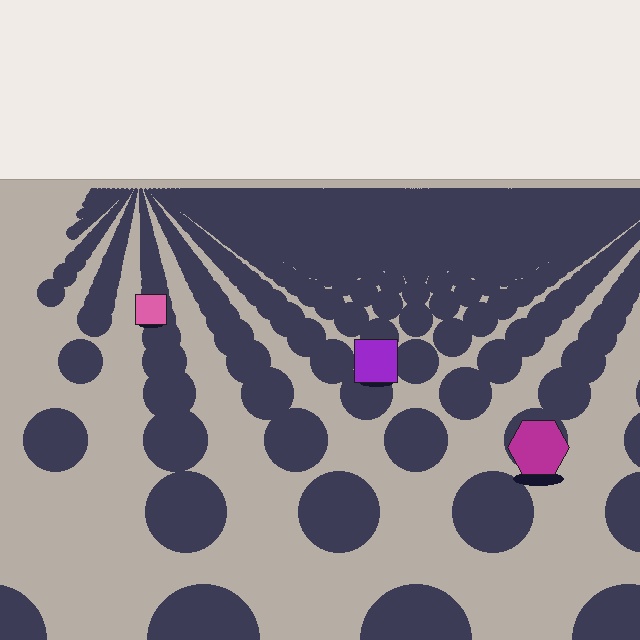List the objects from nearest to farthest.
From nearest to farthest: the magenta hexagon, the purple square, the pink square.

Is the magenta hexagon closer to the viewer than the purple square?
Yes. The magenta hexagon is closer — you can tell from the texture gradient: the ground texture is coarser near it.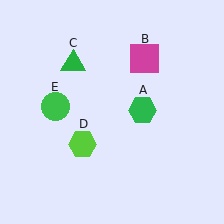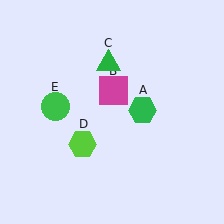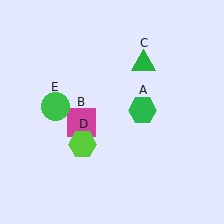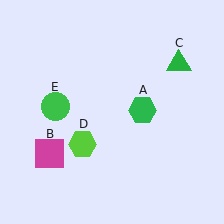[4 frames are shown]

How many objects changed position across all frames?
2 objects changed position: magenta square (object B), green triangle (object C).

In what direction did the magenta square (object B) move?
The magenta square (object B) moved down and to the left.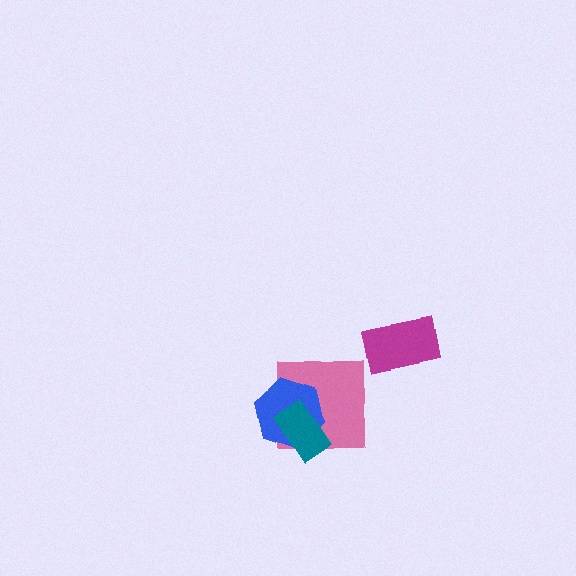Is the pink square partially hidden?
Yes, it is partially covered by another shape.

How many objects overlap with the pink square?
2 objects overlap with the pink square.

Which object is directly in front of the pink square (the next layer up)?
The blue hexagon is directly in front of the pink square.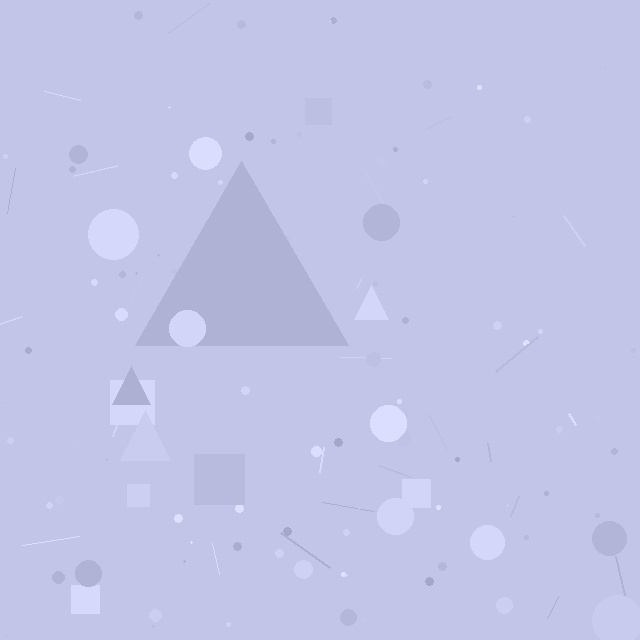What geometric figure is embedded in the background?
A triangle is embedded in the background.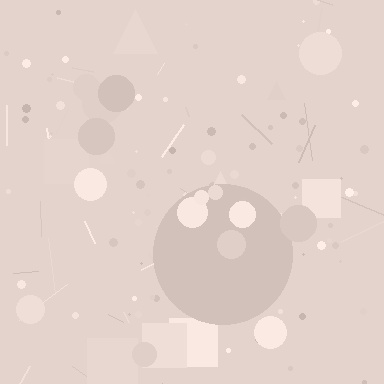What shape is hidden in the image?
A circle is hidden in the image.